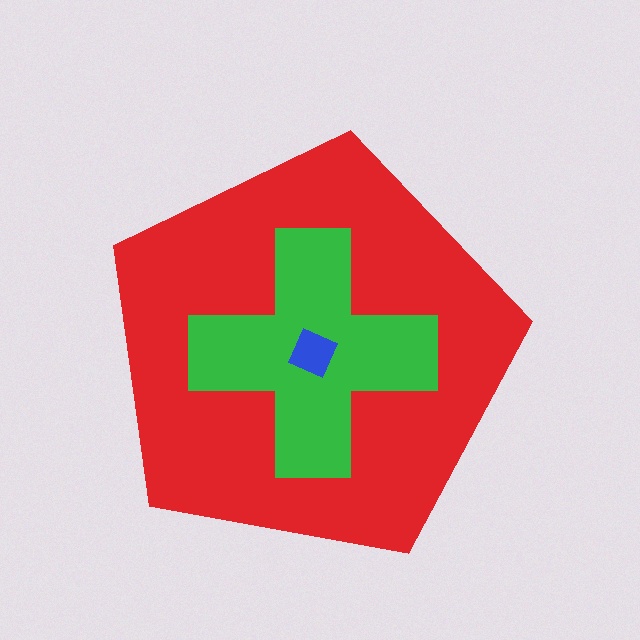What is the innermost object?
The blue diamond.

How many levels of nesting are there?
3.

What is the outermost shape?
The red pentagon.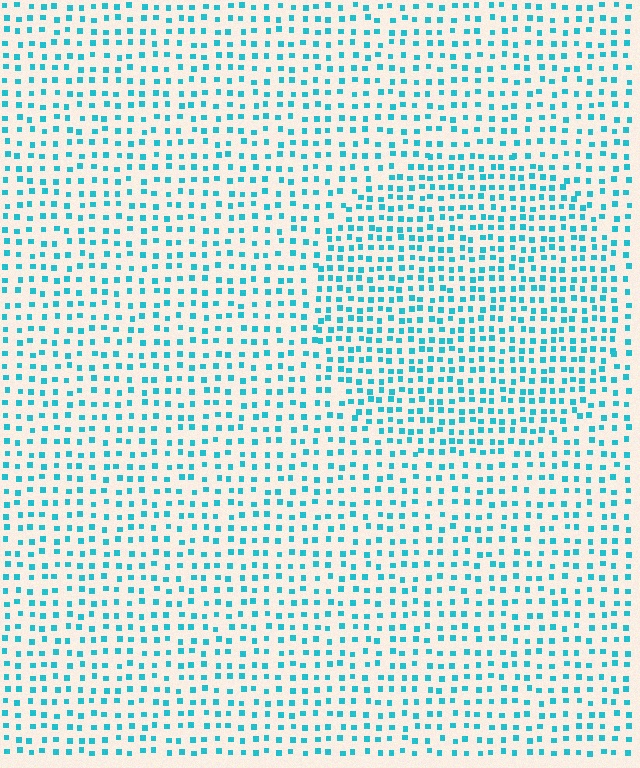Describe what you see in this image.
The image contains small cyan elements arranged at two different densities. A circle-shaped region is visible where the elements are more densely packed than the surrounding area.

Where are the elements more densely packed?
The elements are more densely packed inside the circle boundary.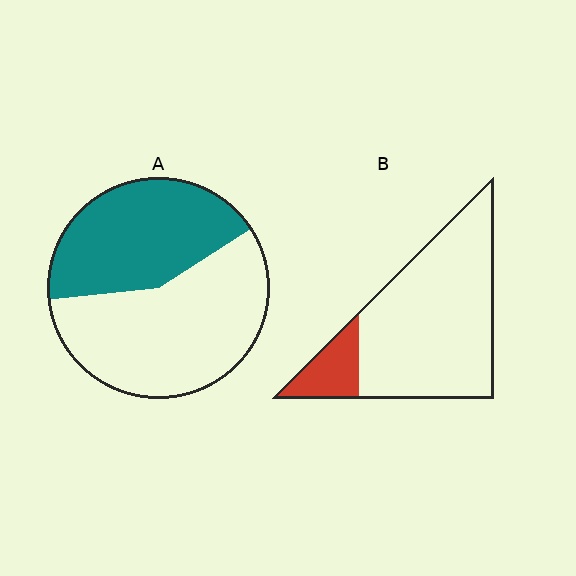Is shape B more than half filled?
No.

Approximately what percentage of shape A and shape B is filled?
A is approximately 45% and B is approximately 15%.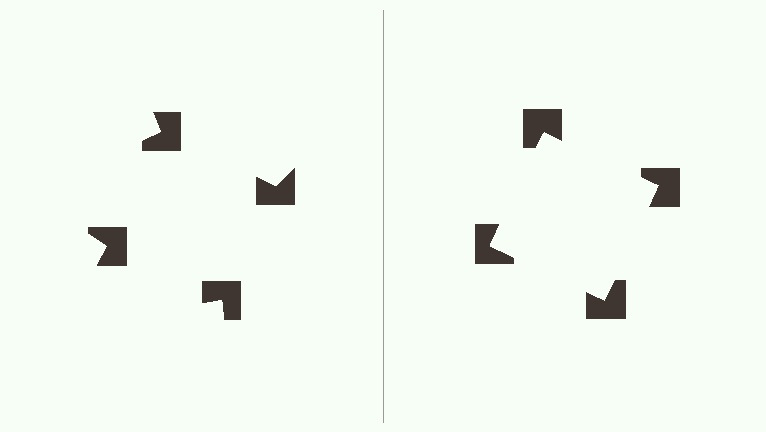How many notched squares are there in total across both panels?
8 — 4 on each side.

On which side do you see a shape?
An illusory square appears on the right side. On the left side the wedge cuts are rotated, so no coherent shape forms.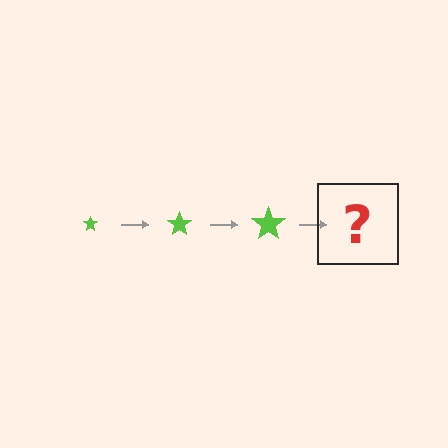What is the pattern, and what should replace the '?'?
The pattern is that the star gets progressively larger each step. The '?' should be a lime star, larger than the previous one.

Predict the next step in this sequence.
The next step is a lime star, larger than the previous one.